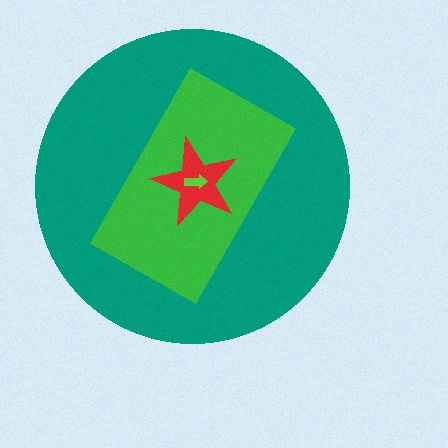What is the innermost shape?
The lime arrow.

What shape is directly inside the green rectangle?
The red star.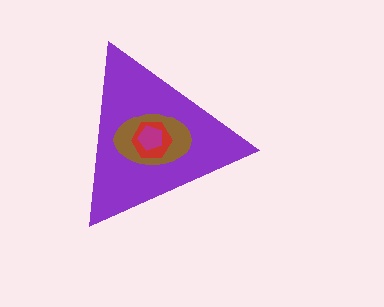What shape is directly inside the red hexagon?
The magenta pentagon.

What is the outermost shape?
The purple triangle.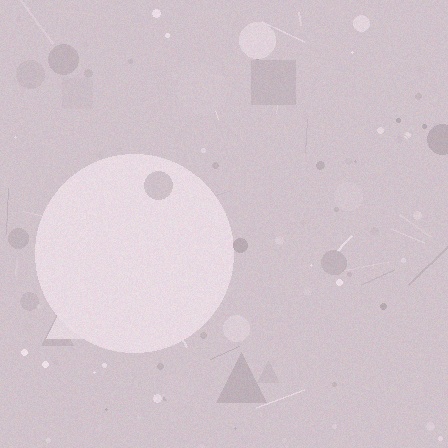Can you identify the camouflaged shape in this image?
The camouflaged shape is a circle.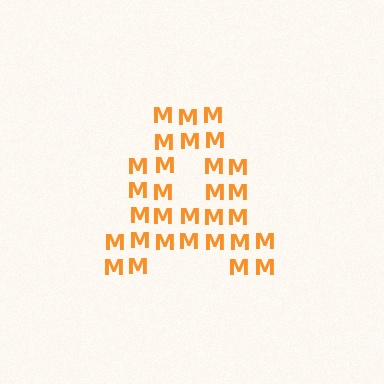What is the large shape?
The large shape is the letter A.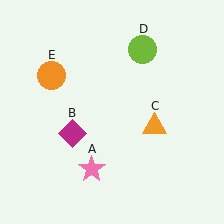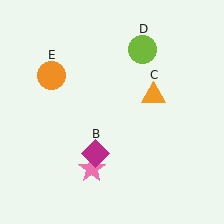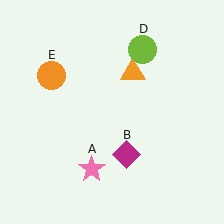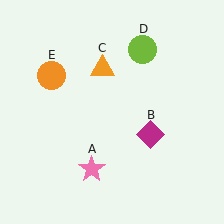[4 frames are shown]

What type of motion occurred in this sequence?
The magenta diamond (object B), orange triangle (object C) rotated counterclockwise around the center of the scene.